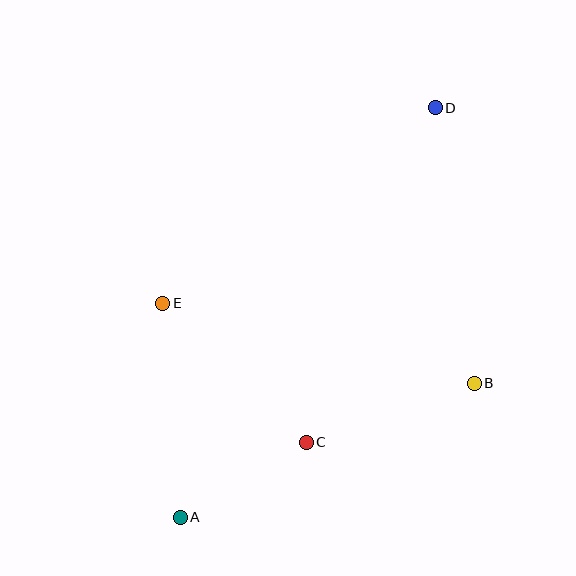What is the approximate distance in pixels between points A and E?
The distance between A and E is approximately 215 pixels.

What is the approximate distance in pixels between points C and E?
The distance between C and E is approximately 200 pixels.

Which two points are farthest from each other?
Points A and D are farthest from each other.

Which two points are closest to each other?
Points A and C are closest to each other.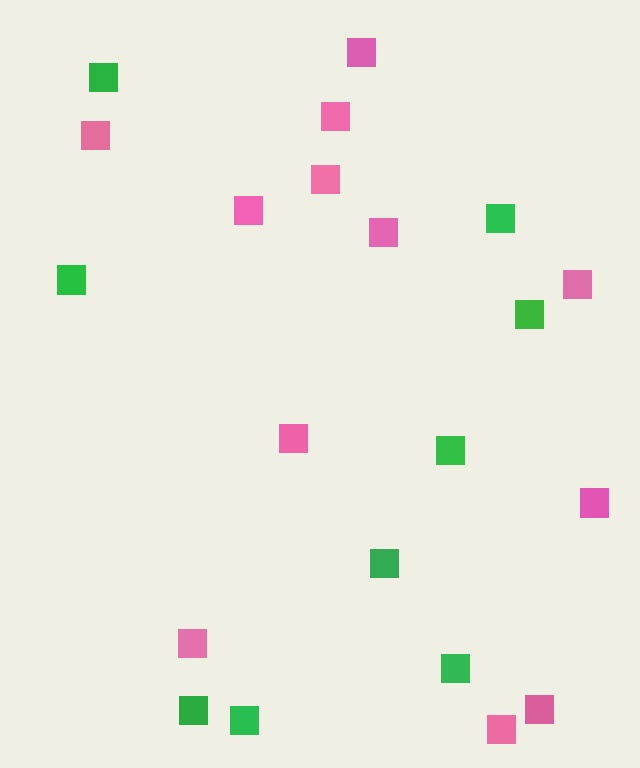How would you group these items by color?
There are 2 groups: one group of green squares (9) and one group of pink squares (12).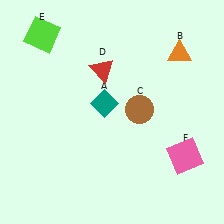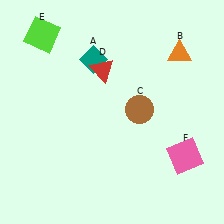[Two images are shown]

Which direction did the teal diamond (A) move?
The teal diamond (A) moved up.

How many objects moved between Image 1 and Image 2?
1 object moved between the two images.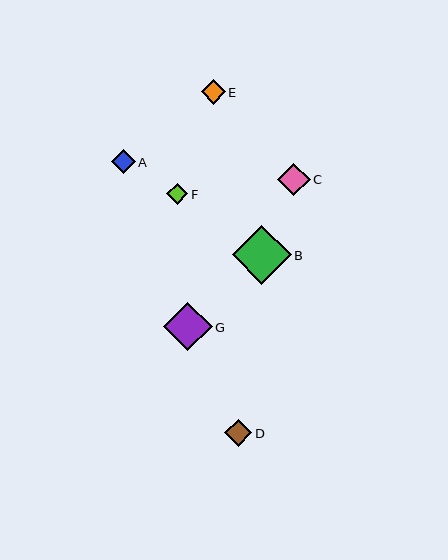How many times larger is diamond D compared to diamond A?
Diamond D is approximately 1.1 times the size of diamond A.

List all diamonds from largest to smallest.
From largest to smallest: B, G, C, D, E, A, F.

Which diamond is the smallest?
Diamond F is the smallest with a size of approximately 21 pixels.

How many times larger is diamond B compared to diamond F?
Diamond B is approximately 2.8 times the size of diamond F.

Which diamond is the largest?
Diamond B is the largest with a size of approximately 59 pixels.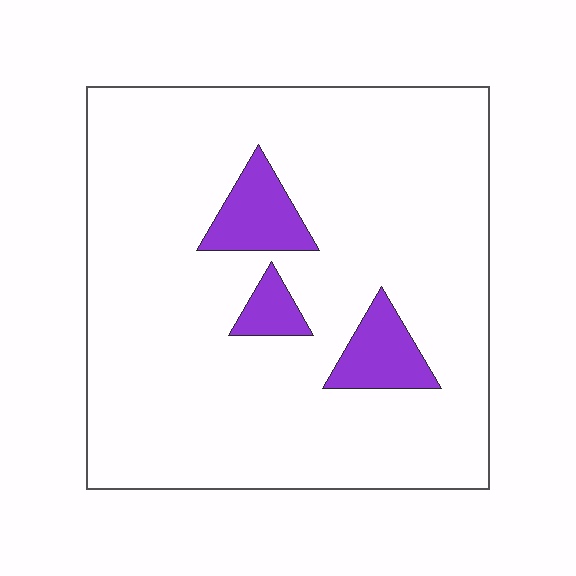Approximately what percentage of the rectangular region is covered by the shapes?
Approximately 10%.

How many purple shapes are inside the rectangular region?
3.